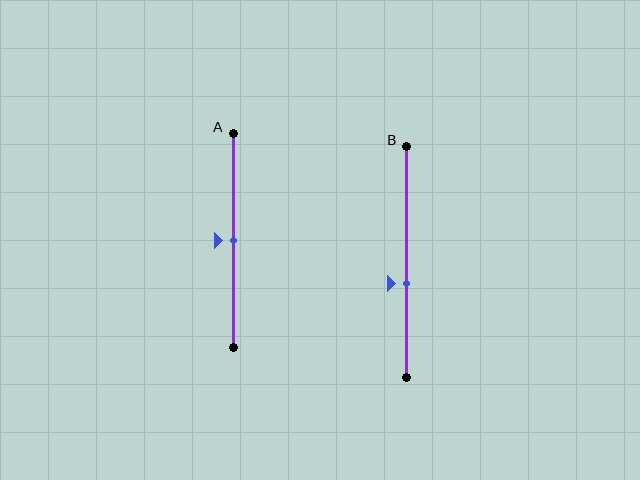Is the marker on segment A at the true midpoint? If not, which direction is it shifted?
Yes, the marker on segment A is at the true midpoint.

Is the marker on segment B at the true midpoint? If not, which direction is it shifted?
No, the marker on segment B is shifted downward by about 9% of the segment length.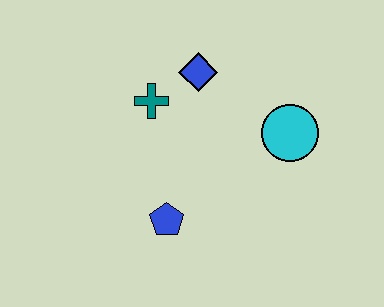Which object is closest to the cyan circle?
The blue diamond is closest to the cyan circle.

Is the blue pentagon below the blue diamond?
Yes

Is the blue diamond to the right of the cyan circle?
No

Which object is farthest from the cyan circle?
The blue pentagon is farthest from the cyan circle.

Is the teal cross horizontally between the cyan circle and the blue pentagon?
No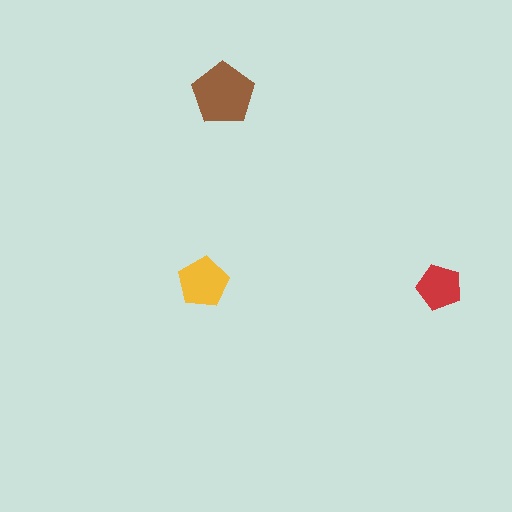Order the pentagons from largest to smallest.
the brown one, the yellow one, the red one.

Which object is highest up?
The brown pentagon is topmost.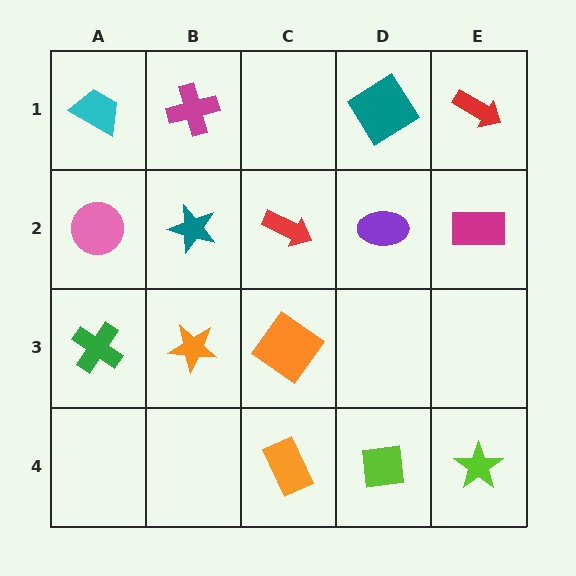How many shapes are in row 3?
3 shapes.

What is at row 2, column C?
A red arrow.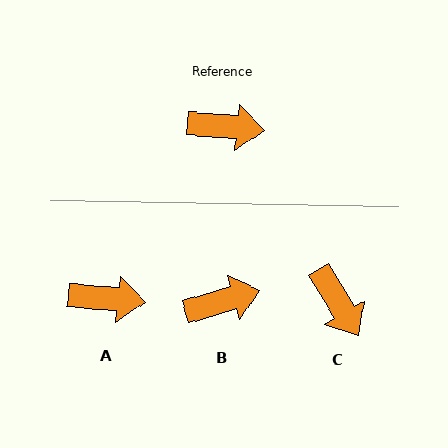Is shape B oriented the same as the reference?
No, it is off by about 22 degrees.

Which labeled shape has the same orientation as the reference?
A.